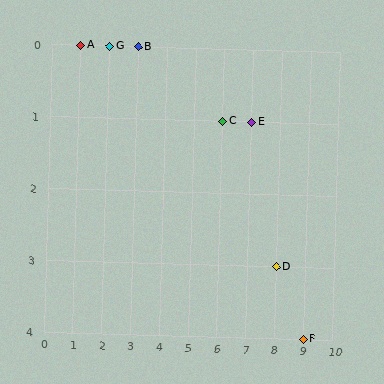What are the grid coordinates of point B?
Point B is at grid coordinates (3, 0).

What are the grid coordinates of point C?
Point C is at grid coordinates (6, 1).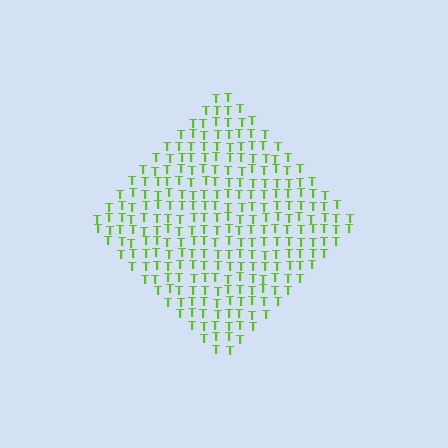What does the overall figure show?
The overall figure shows a diamond.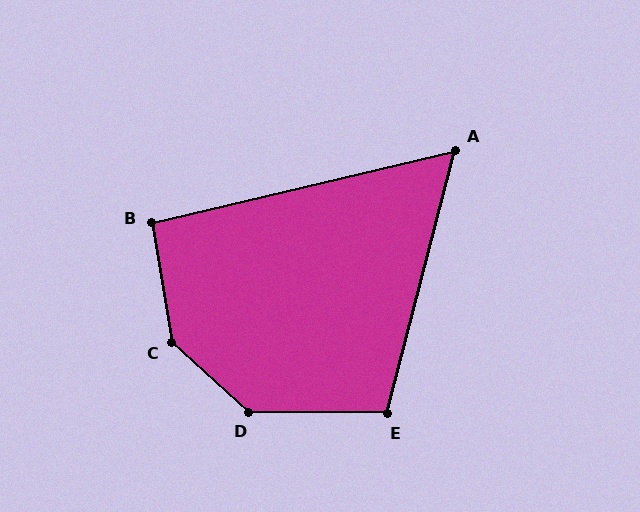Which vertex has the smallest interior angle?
A, at approximately 62 degrees.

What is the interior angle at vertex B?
Approximately 94 degrees (approximately right).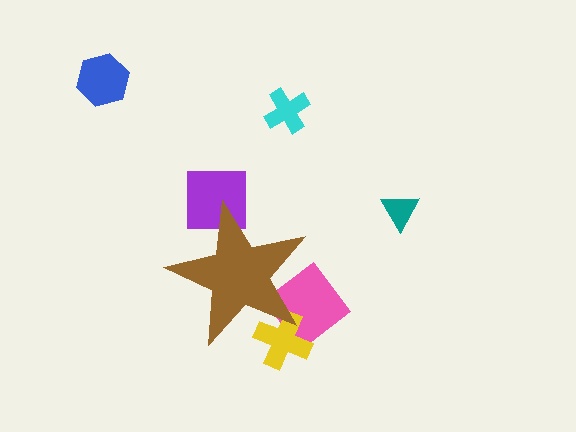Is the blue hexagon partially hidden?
No, the blue hexagon is fully visible.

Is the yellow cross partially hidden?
Yes, the yellow cross is partially hidden behind the brown star.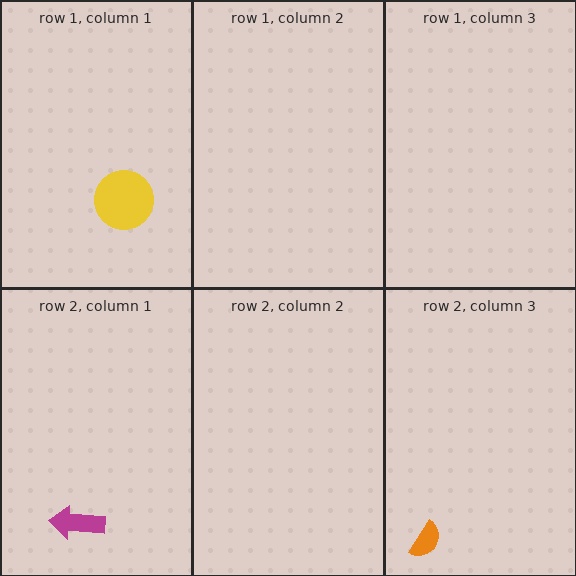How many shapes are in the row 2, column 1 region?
1.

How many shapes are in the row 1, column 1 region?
1.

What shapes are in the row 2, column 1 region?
The magenta arrow.